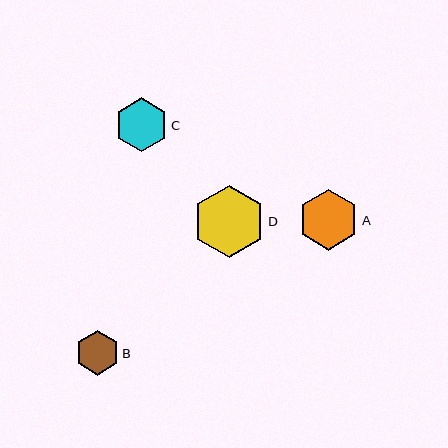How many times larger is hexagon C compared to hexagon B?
Hexagon C is approximately 1.2 times the size of hexagon B.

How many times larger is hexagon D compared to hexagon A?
Hexagon D is approximately 1.2 times the size of hexagon A.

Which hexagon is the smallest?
Hexagon B is the smallest with a size of approximately 44 pixels.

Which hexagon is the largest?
Hexagon D is the largest with a size of approximately 72 pixels.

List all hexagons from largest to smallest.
From largest to smallest: D, A, C, B.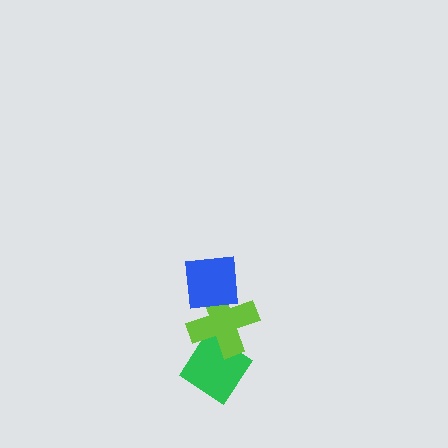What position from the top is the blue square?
The blue square is 1st from the top.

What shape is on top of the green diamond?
The lime cross is on top of the green diamond.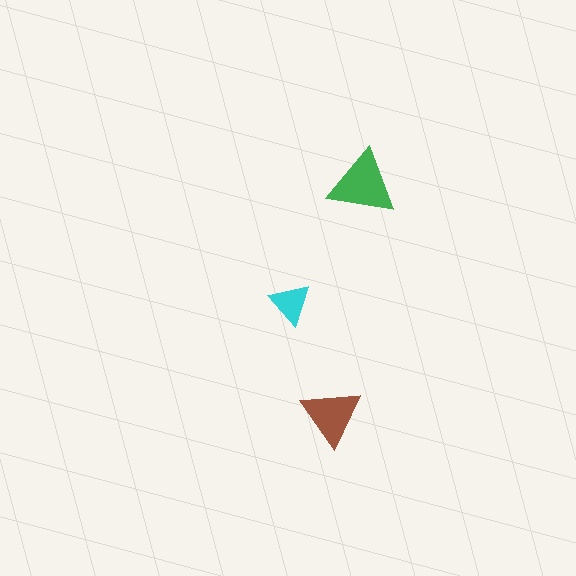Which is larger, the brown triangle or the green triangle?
The green one.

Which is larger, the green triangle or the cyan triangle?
The green one.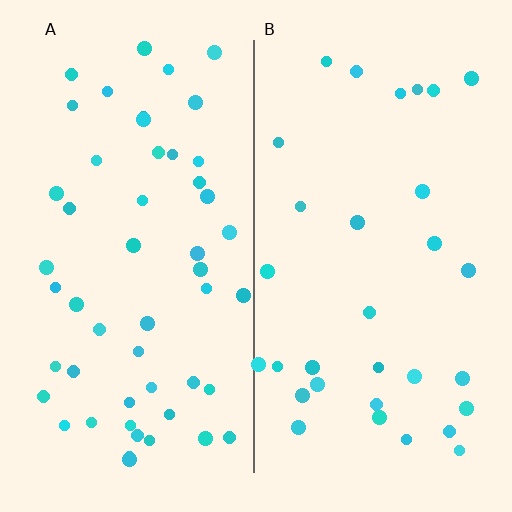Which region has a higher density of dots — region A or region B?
A (the left).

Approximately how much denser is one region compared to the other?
Approximately 1.7× — region A over region B.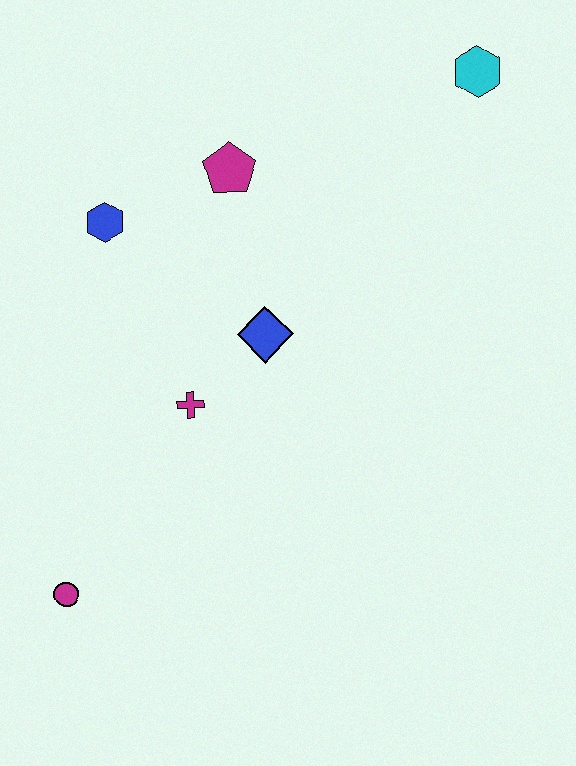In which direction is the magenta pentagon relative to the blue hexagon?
The magenta pentagon is to the right of the blue hexagon.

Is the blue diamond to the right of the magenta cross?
Yes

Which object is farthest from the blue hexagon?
The cyan hexagon is farthest from the blue hexagon.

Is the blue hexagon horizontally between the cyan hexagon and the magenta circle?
Yes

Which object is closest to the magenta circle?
The magenta cross is closest to the magenta circle.